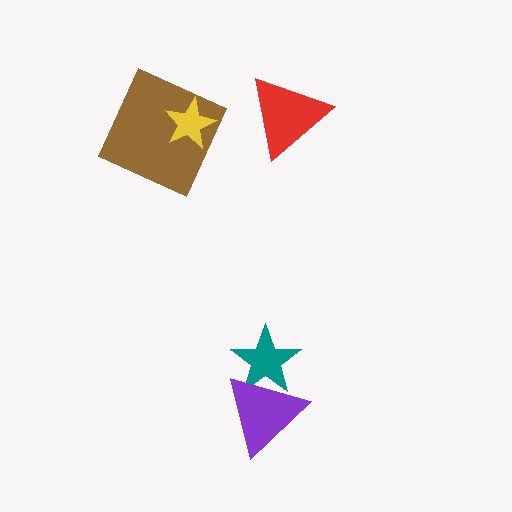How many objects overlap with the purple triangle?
1 object overlaps with the purple triangle.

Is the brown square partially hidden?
Yes, it is partially covered by another shape.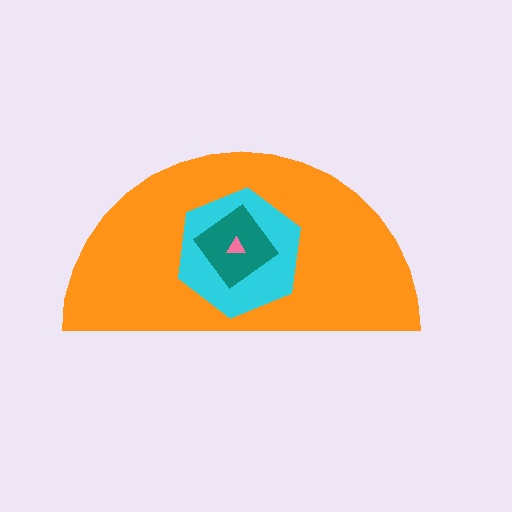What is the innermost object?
The pink triangle.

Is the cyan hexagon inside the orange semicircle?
Yes.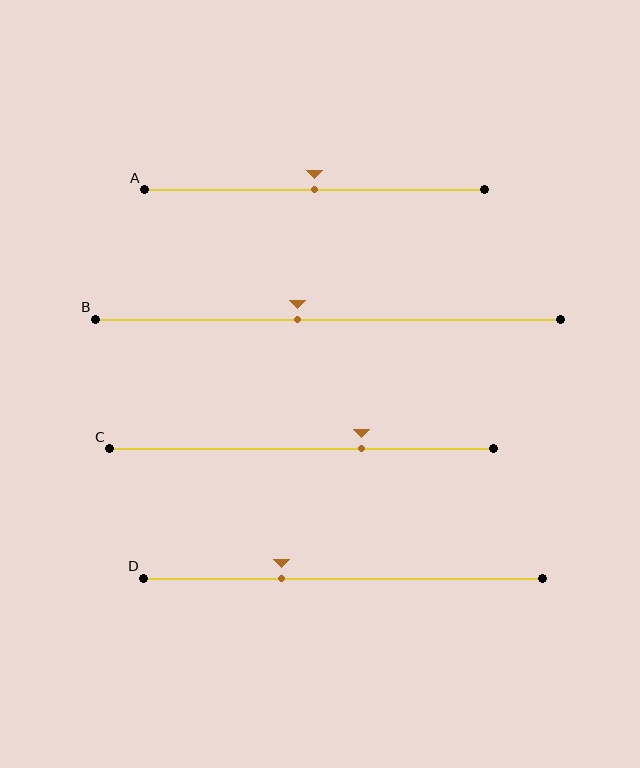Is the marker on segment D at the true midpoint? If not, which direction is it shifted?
No, the marker on segment D is shifted to the left by about 15% of the segment length.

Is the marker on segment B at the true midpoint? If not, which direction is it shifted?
No, the marker on segment B is shifted to the left by about 6% of the segment length.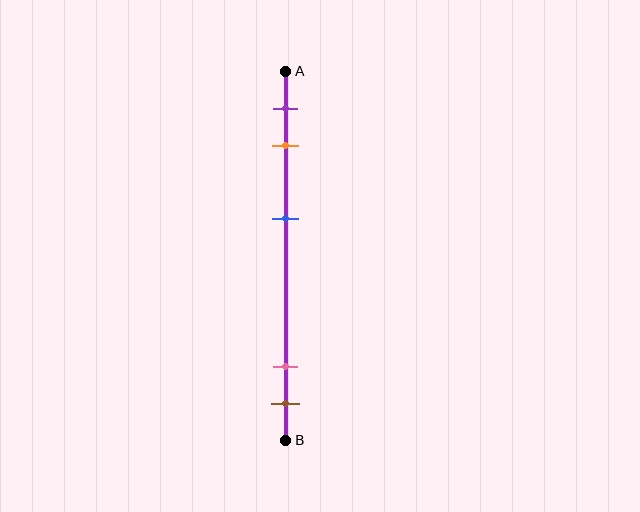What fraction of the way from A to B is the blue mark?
The blue mark is approximately 40% (0.4) of the way from A to B.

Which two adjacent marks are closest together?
The pink and brown marks are the closest adjacent pair.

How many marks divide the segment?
There are 5 marks dividing the segment.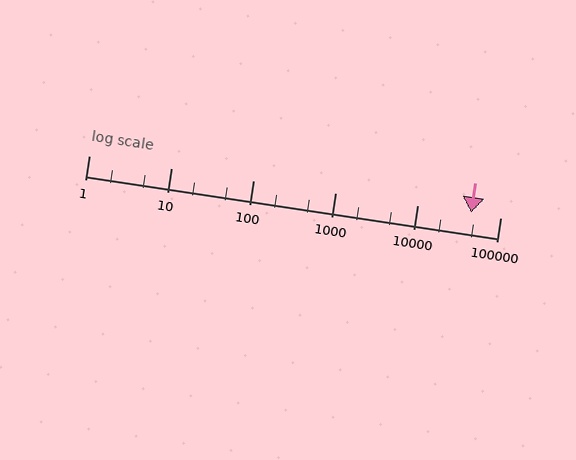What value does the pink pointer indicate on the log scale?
The pointer indicates approximately 44000.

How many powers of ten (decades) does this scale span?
The scale spans 5 decades, from 1 to 100000.